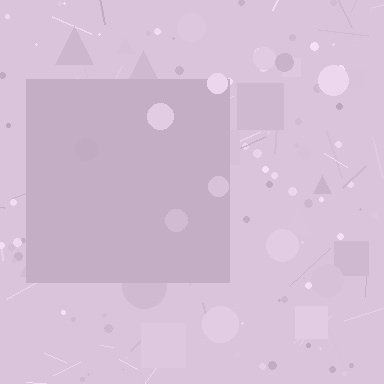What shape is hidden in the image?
A square is hidden in the image.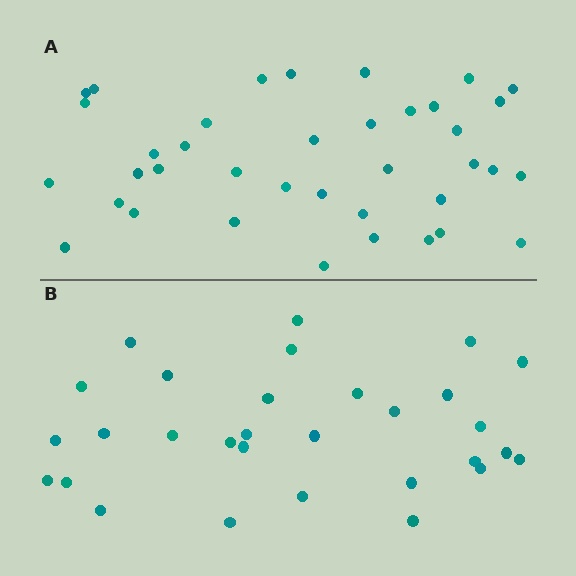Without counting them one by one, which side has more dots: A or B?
Region A (the top region) has more dots.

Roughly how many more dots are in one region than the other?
Region A has roughly 8 or so more dots than region B.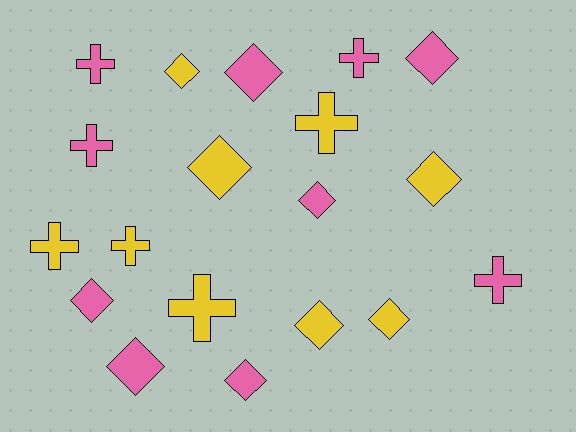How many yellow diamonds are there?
There are 5 yellow diamonds.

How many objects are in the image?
There are 19 objects.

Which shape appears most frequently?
Diamond, with 11 objects.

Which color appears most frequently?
Pink, with 10 objects.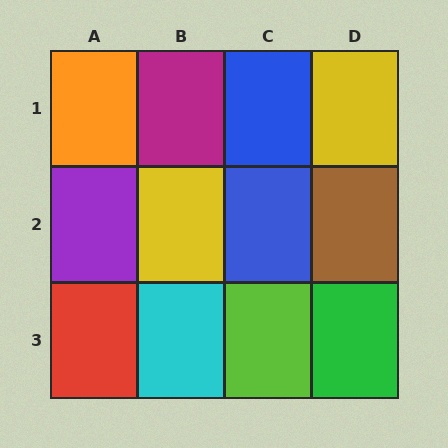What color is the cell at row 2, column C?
Blue.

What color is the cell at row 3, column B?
Cyan.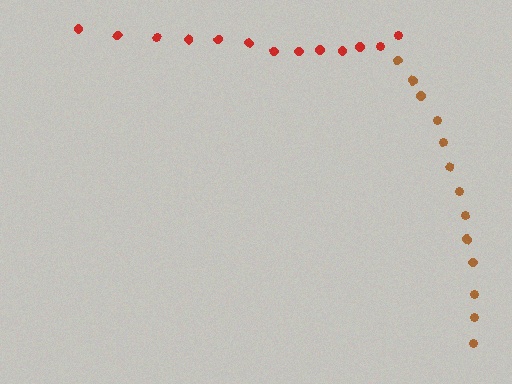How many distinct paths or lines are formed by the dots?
There are 2 distinct paths.